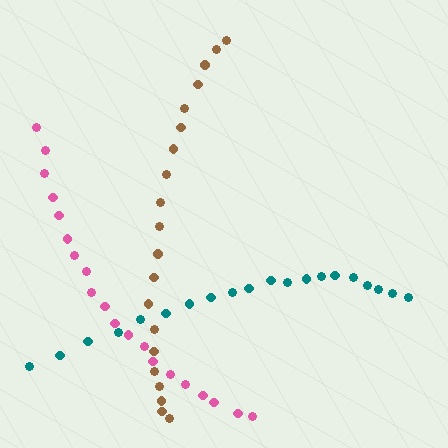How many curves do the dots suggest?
There are 3 distinct paths.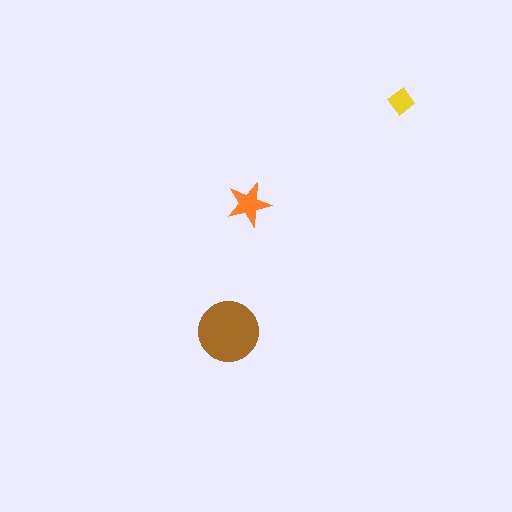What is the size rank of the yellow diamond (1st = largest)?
3rd.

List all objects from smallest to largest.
The yellow diamond, the orange star, the brown circle.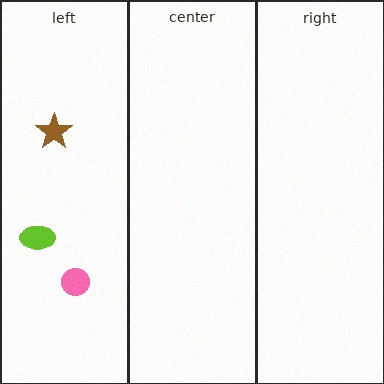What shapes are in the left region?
The brown star, the lime ellipse, the pink circle.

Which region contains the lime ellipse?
The left region.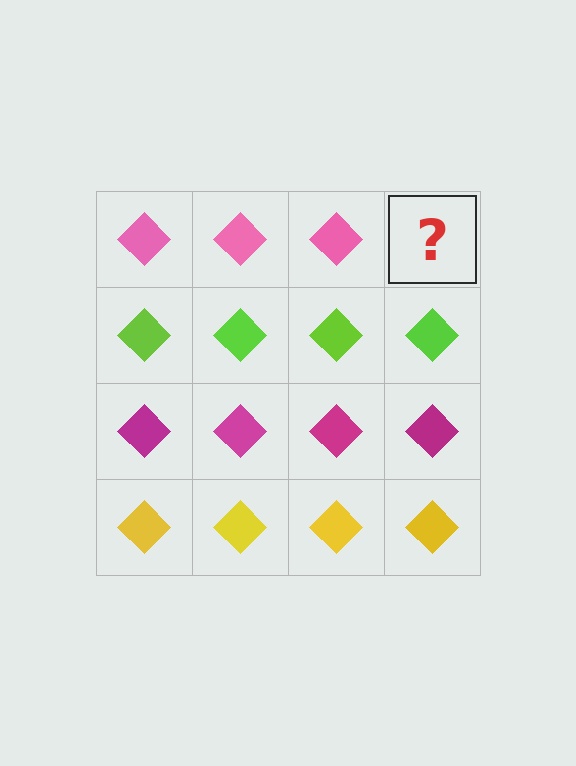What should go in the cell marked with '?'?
The missing cell should contain a pink diamond.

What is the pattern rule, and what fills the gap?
The rule is that each row has a consistent color. The gap should be filled with a pink diamond.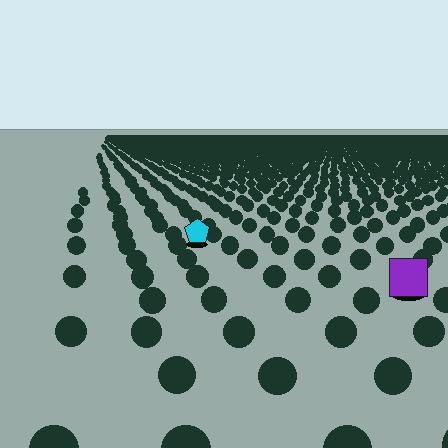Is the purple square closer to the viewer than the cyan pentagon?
Yes. The purple square is closer — you can tell from the texture gradient: the ground texture is coarser near it.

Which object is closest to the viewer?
The purple square is closest. The texture marks near it are larger and more spread out.